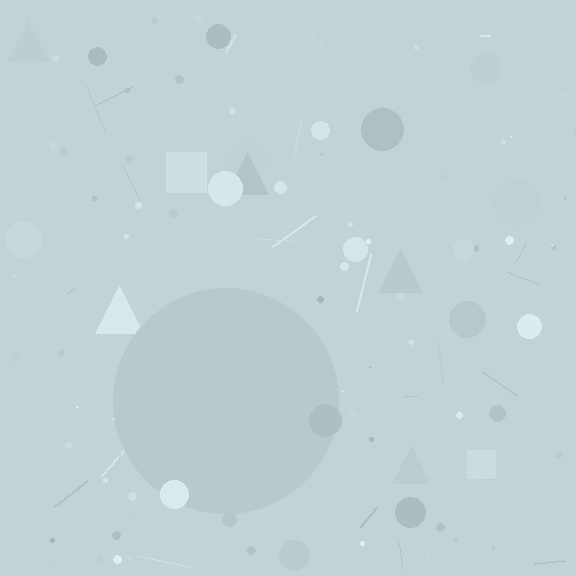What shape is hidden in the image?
A circle is hidden in the image.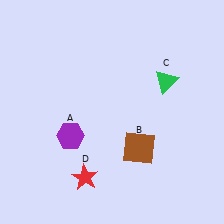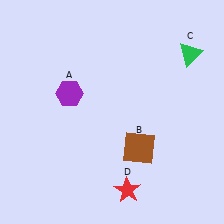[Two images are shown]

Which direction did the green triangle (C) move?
The green triangle (C) moved up.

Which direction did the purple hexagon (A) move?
The purple hexagon (A) moved up.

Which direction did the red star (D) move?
The red star (D) moved right.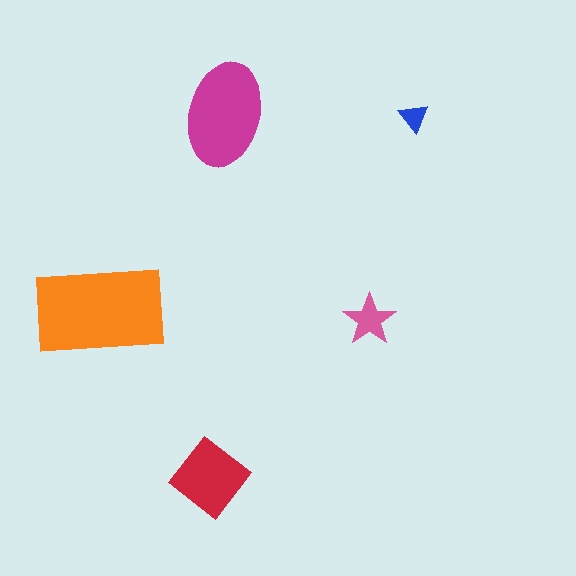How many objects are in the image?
There are 5 objects in the image.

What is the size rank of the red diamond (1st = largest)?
3rd.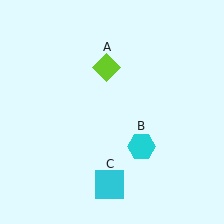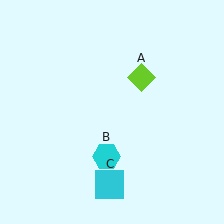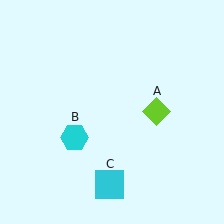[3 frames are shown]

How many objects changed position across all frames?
2 objects changed position: lime diamond (object A), cyan hexagon (object B).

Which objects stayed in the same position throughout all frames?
Cyan square (object C) remained stationary.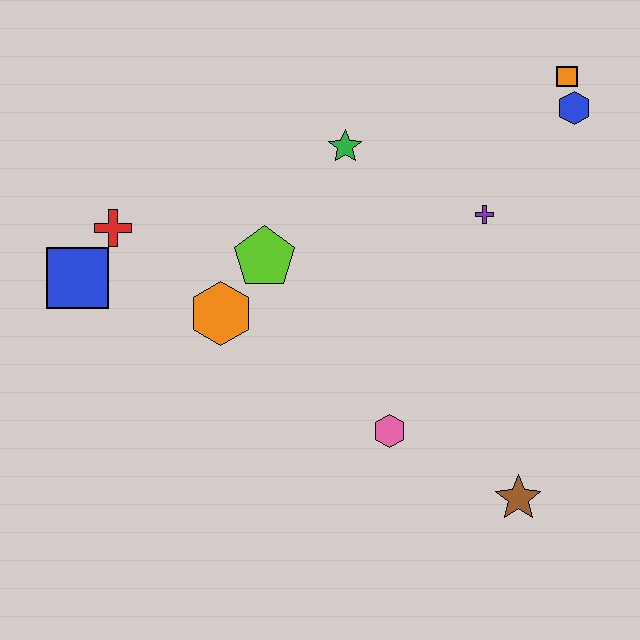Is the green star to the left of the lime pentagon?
No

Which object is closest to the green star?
The lime pentagon is closest to the green star.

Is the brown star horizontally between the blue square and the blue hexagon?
Yes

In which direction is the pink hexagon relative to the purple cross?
The pink hexagon is below the purple cross.